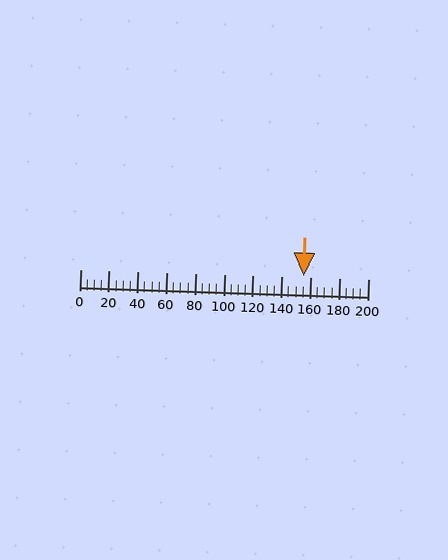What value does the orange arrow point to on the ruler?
The orange arrow points to approximately 155.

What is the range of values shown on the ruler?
The ruler shows values from 0 to 200.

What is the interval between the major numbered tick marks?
The major tick marks are spaced 20 units apart.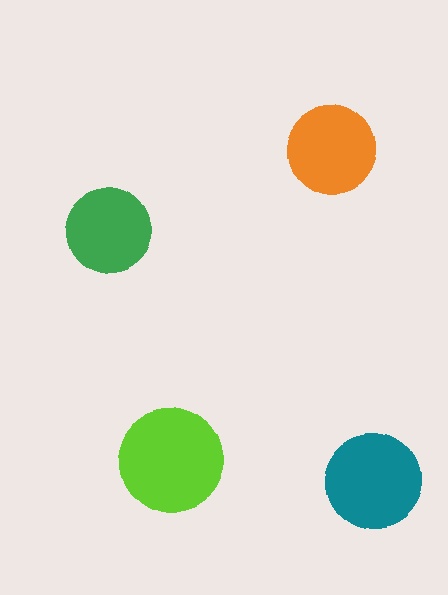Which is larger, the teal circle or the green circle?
The teal one.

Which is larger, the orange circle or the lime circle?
The lime one.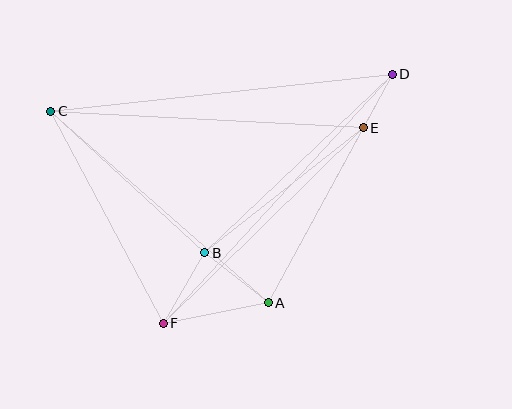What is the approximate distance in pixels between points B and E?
The distance between B and E is approximately 202 pixels.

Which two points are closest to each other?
Points D and E are closest to each other.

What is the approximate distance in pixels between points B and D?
The distance between B and D is approximately 259 pixels.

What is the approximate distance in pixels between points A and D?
The distance between A and D is approximately 260 pixels.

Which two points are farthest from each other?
Points C and D are farthest from each other.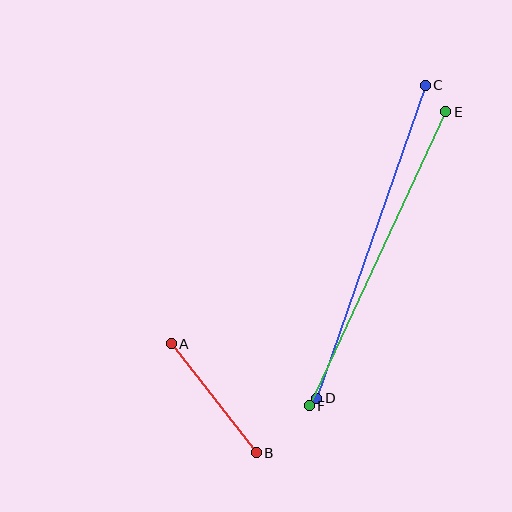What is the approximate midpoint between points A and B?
The midpoint is at approximately (214, 398) pixels.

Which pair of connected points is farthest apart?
Points C and D are farthest apart.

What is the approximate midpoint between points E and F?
The midpoint is at approximately (378, 259) pixels.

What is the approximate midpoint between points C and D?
The midpoint is at approximately (371, 242) pixels.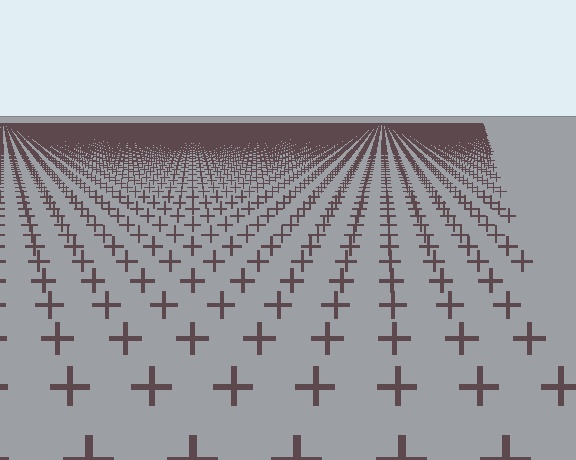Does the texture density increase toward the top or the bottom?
Density increases toward the top.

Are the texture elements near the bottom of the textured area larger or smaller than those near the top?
Larger. Near the bottom, elements are closer to the viewer and appear at a bigger on-screen size.